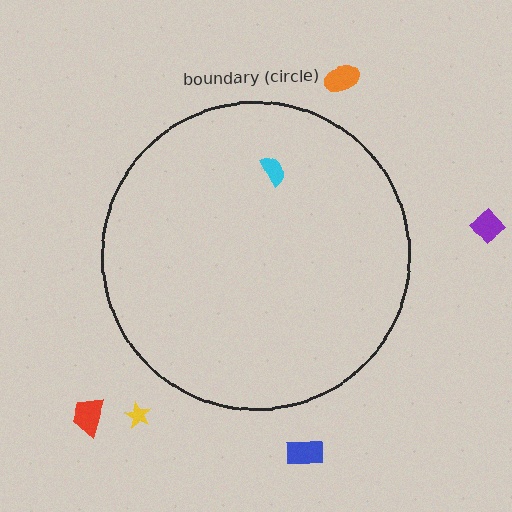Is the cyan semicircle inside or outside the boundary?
Inside.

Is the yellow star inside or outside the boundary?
Outside.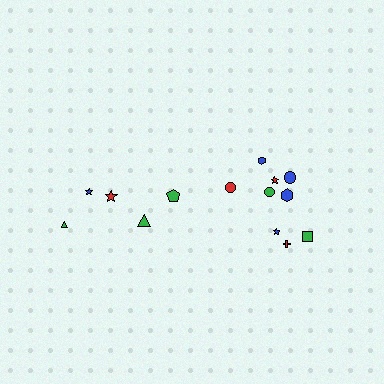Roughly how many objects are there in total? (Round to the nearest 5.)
Roughly 15 objects in total.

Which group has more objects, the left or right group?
The right group.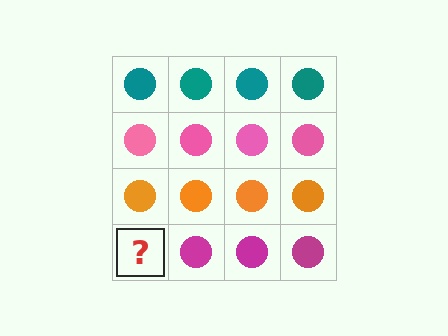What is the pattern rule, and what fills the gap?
The rule is that each row has a consistent color. The gap should be filled with a magenta circle.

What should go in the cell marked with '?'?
The missing cell should contain a magenta circle.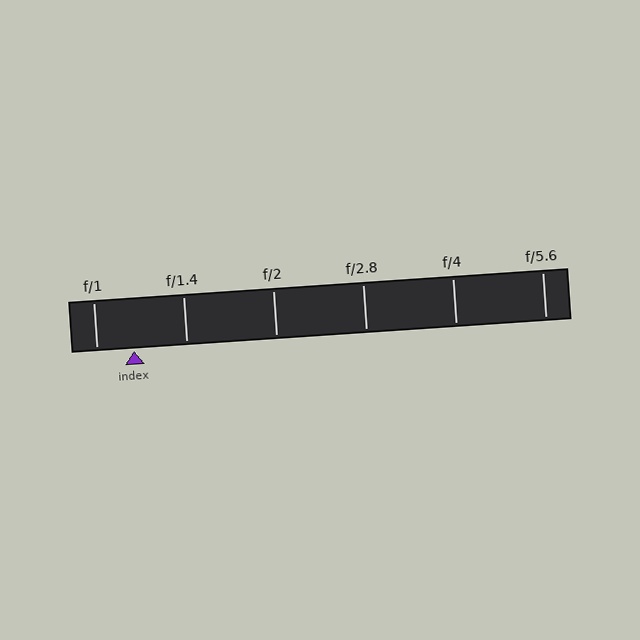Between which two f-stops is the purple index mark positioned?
The index mark is between f/1 and f/1.4.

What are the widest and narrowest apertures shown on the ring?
The widest aperture shown is f/1 and the narrowest is f/5.6.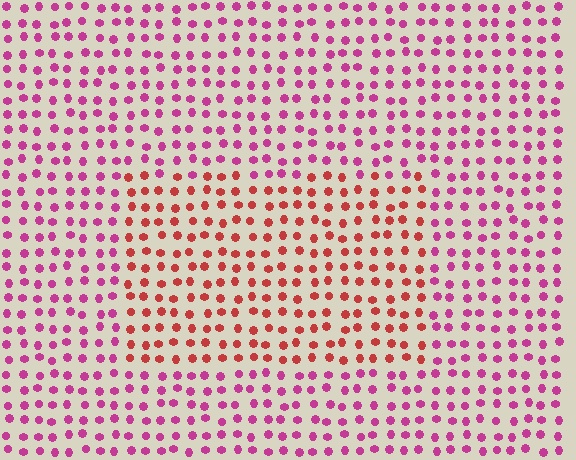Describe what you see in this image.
The image is filled with small magenta elements in a uniform arrangement. A rectangle-shaped region is visible where the elements are tinted to a slightly different hue, forming a subtle color boundary.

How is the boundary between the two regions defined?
The boundary is defined purely by a slight shift in hue (about 40 degrees). Spacing, size, and orientation are identical on both sides.